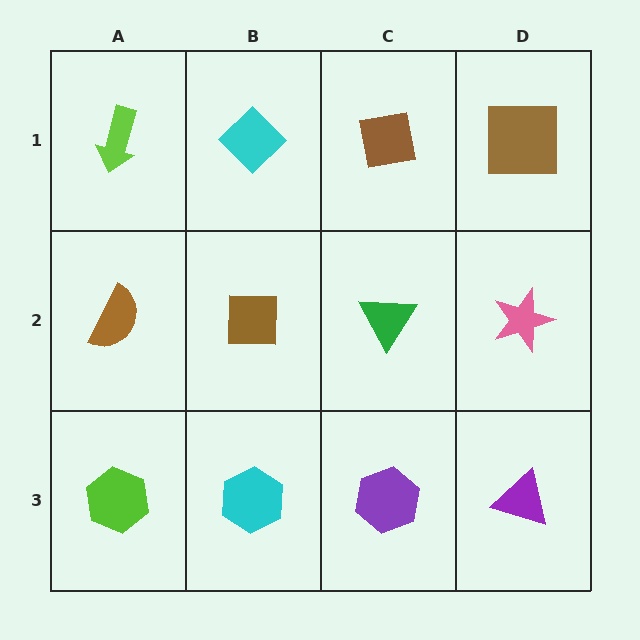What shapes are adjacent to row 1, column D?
A pink star (row 2, column D), a brown square (row 1, column C).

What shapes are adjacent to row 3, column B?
A brown square (row 2, column B), a lime hexagon (row 3, column A), a purple hexagon (row 3, column C).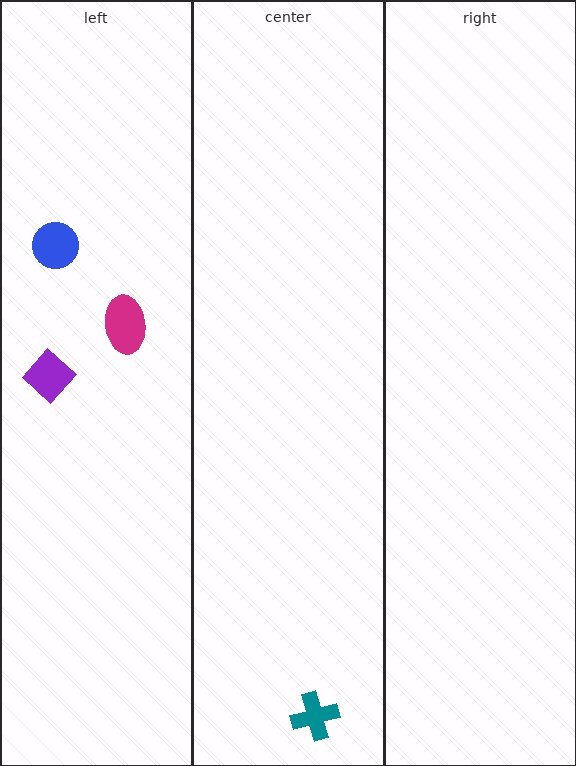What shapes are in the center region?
The teal cross.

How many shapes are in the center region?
1.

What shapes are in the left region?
The purple diamond, the blue circle, the magenta ellipse.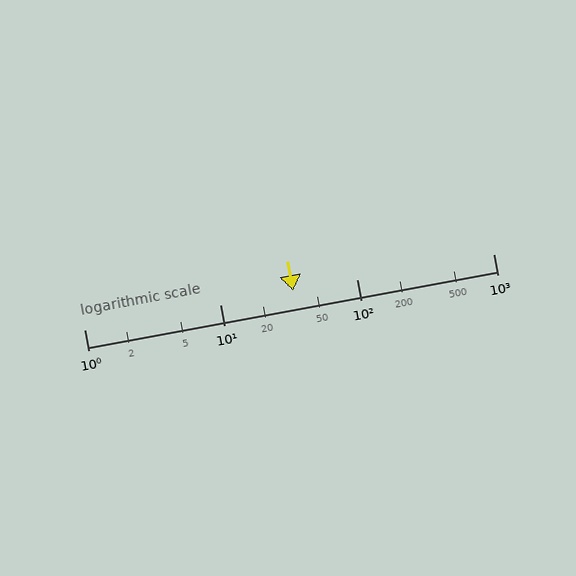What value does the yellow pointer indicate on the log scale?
The pointer indicates approximately 34.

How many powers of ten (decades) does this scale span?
The scale spans 3 decades, from 1 to 1000.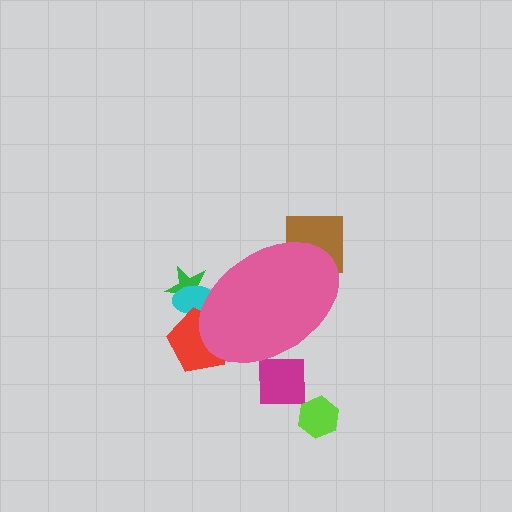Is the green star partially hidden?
Yes, the green star is partially hidden behind the pink ellipse.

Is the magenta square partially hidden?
Yes, the magenta square is partially hidden behind the pink ellipse.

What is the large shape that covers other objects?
A pink ellipse.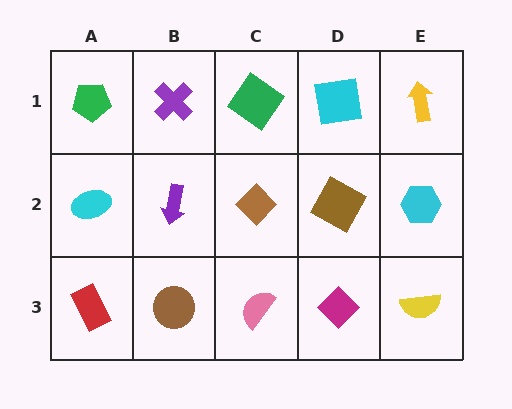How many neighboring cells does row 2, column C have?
4.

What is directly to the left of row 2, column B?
A cyan ellipse.